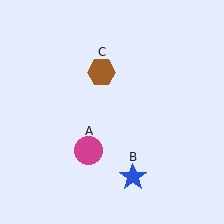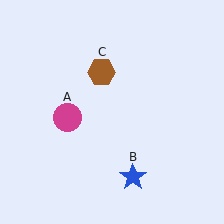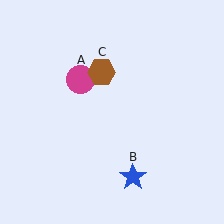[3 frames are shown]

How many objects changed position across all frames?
1 object changed position: magenta circle (object A).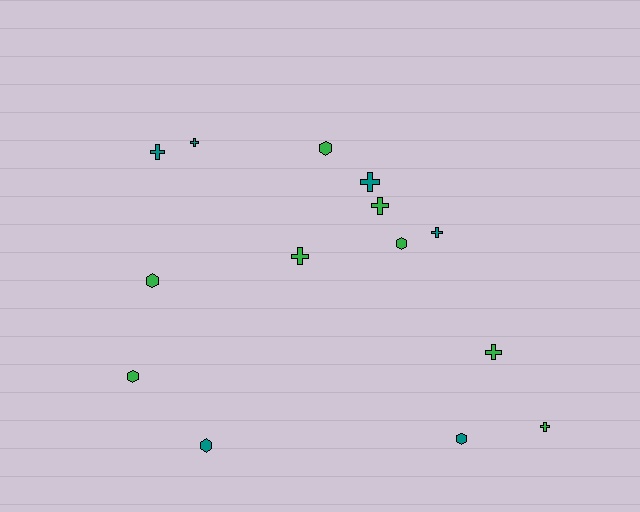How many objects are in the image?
There are 14 objects.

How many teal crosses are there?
There are 4 teal crosses.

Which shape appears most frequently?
Cross, with 8 objects.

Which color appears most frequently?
Green, with 8 objects.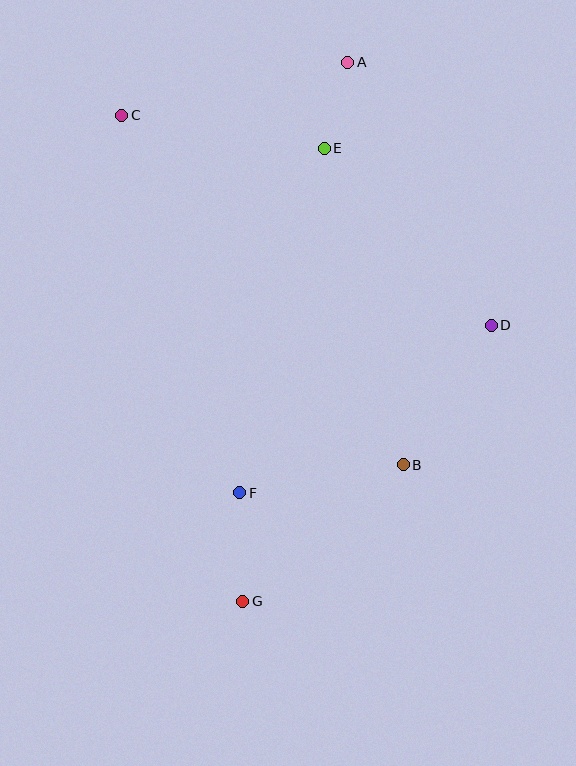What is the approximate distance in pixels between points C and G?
The distance between C and G is approximately 501 pixels.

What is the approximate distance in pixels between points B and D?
The distance between B and D is approximately 165 pixels.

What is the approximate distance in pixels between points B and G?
The distance between B and G is approximately 211 pixels.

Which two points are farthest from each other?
Points A and G are farthest from each other.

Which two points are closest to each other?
Points A and E are closest to each other.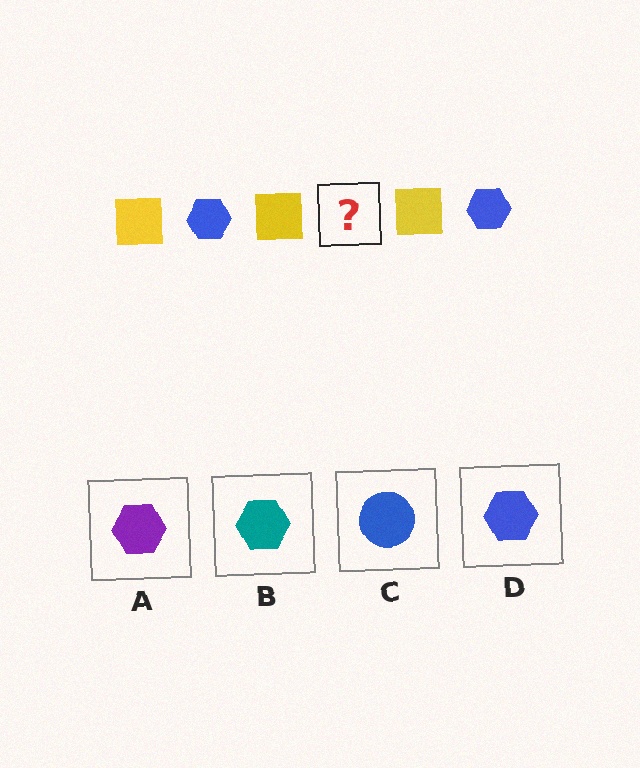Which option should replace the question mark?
Option D.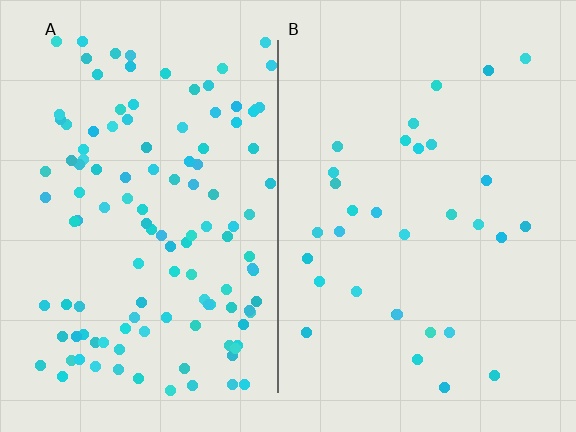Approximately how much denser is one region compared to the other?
Approximately 3.8× — region A over region B.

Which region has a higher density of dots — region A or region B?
A (the left).